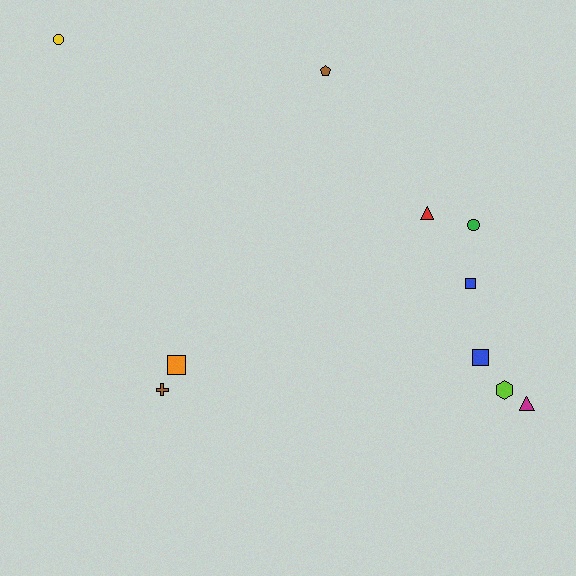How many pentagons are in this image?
There is 1 pentagon.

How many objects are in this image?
There are 10 objects.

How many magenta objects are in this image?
There is 1 magenta object.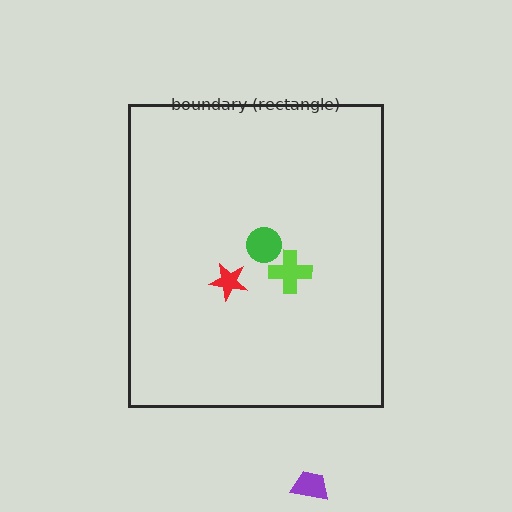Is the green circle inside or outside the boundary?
Inside.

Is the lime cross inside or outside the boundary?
Inside.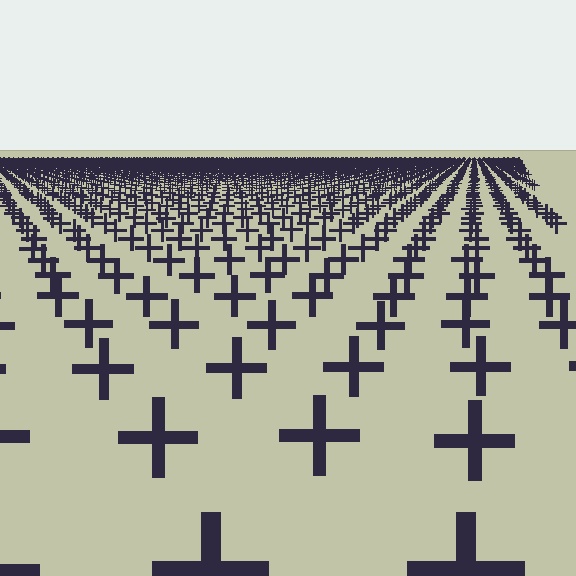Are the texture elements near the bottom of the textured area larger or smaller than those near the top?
Larger. Near the bottom, elements are closer to the viewer and appear at a bigger on-screen size.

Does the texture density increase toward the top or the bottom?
Density increases toward the top.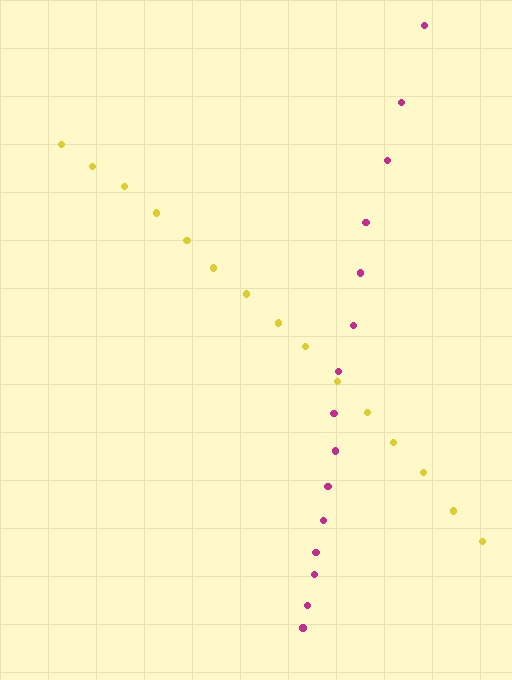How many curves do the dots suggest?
There are 2 distinct paths.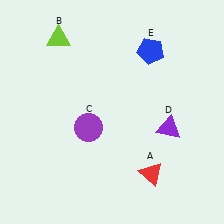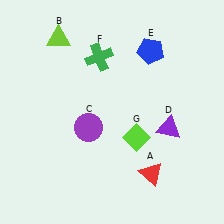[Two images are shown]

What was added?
A green cross (F), a lime diamond (G) were added in Image 2.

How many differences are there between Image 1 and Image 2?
There are 2 differences between the two images.